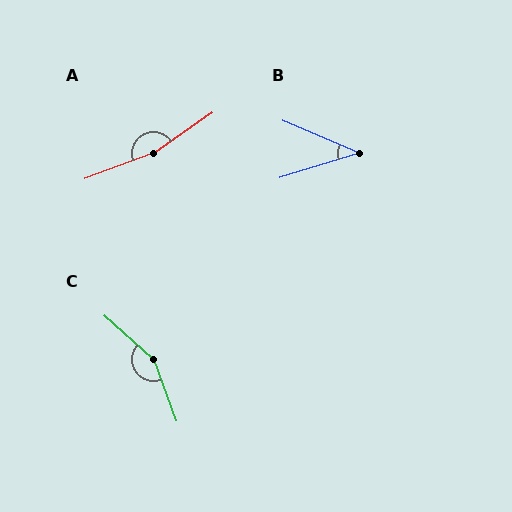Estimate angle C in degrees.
Approximately 152 degrees.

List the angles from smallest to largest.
B (40°), C (152°), A (165°).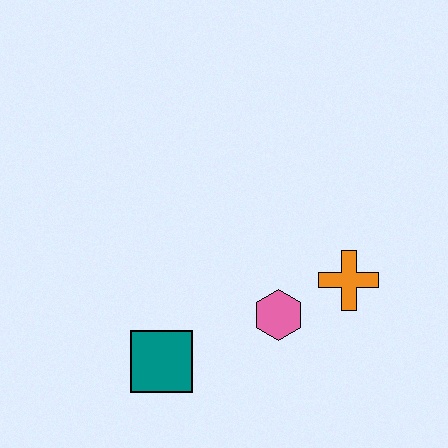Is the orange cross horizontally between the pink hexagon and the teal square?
No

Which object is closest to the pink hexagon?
The orange cross is closest to the pink hexagon.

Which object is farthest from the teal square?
The orange cross is farthest from the teal square.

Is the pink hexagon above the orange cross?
No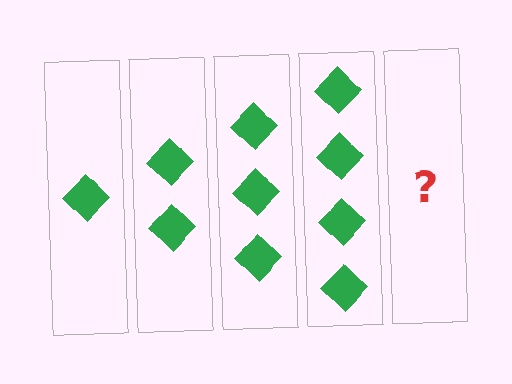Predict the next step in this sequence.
The next step is 5 diamonds.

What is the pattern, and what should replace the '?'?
The pattern is that each step adds one more diamond. The '?' should be 5 diamonds.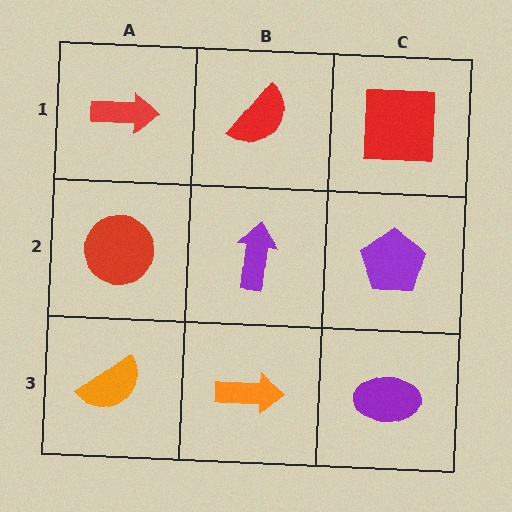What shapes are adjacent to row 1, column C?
A purple pentagon (row 2, column C), a red semicircle (row 1, column B).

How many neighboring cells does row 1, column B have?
3.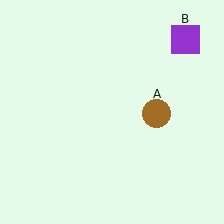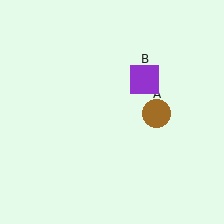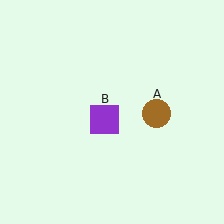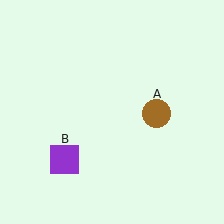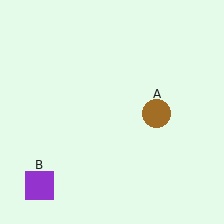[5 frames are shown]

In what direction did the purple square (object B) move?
The purple square (object B) moved down and to the left.